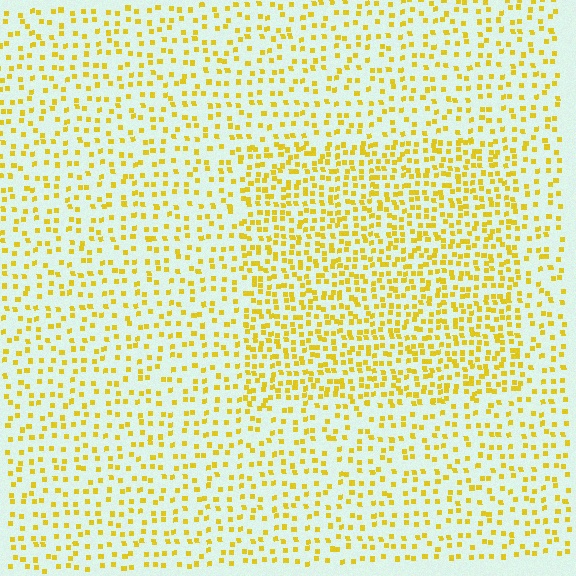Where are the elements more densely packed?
The elements are more densely packed inside the rectangle boundary.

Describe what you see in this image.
The image contains small yellow elements arranged at two different densities. A rectangle-shaped region is visible where the elements are more densely packed than the surrounding area.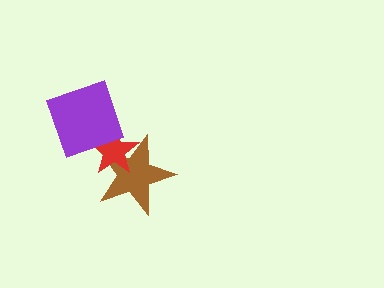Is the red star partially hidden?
Yes, it is partially covered by another shape.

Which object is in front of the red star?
The purple diamond is in front of the red star.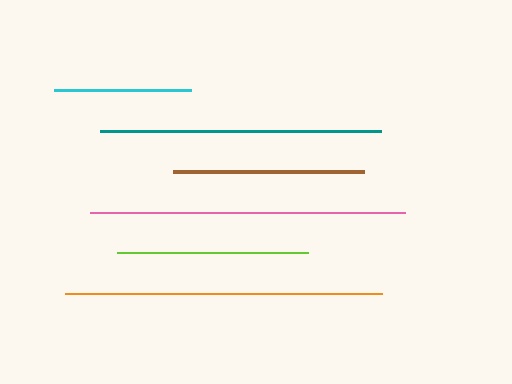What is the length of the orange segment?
The orange segment is approximately 317 pixels long.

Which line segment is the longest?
The orange line is the longest at approximately 317 pixels.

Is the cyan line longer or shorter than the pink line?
The pink line is longer than the cyan line.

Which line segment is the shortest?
The cyan line is the shortest at approximately 137 pixels.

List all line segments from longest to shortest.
From longest to shortest: orange, pink, teal, lime, brown, cyan.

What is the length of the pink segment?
The pink segment is approximately 315 pixels long.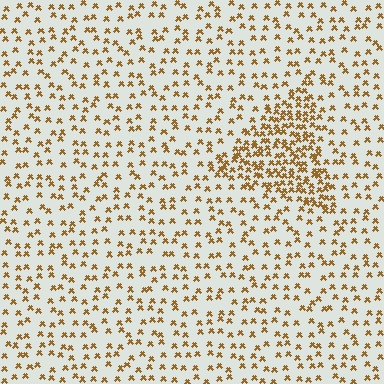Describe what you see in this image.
The image contains small brown elements arranged at two different densities. A triangle-shaped region is visible where the elements are more densely packed than the surrounding area.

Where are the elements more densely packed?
The elements are more densely packed inside the triangle boundary.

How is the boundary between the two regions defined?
The boundary is defined by a change in element density (approximately 2.5x ratio). All elements are the same color, size, and shape.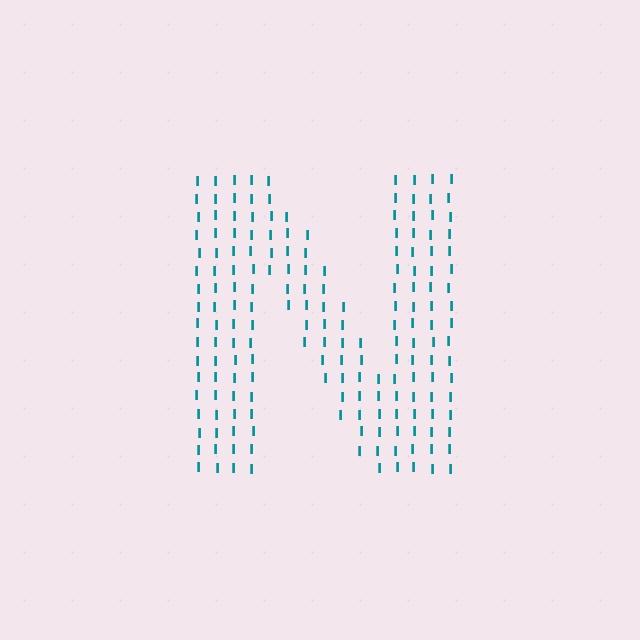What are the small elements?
The small elements are letter I's.